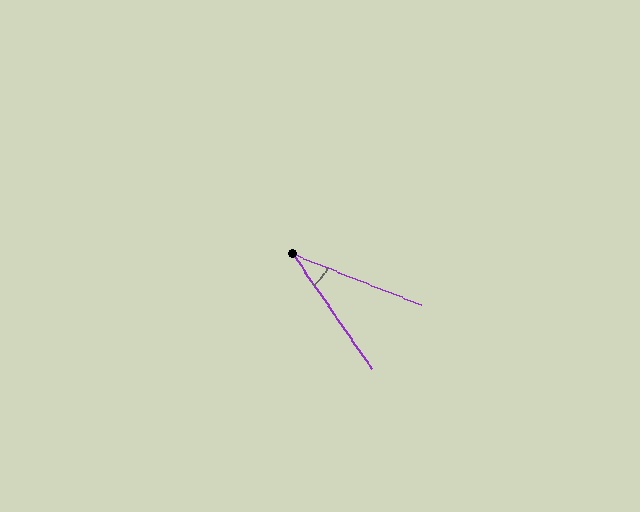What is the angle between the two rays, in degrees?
Approximately 34 degrees.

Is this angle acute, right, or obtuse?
It is acute.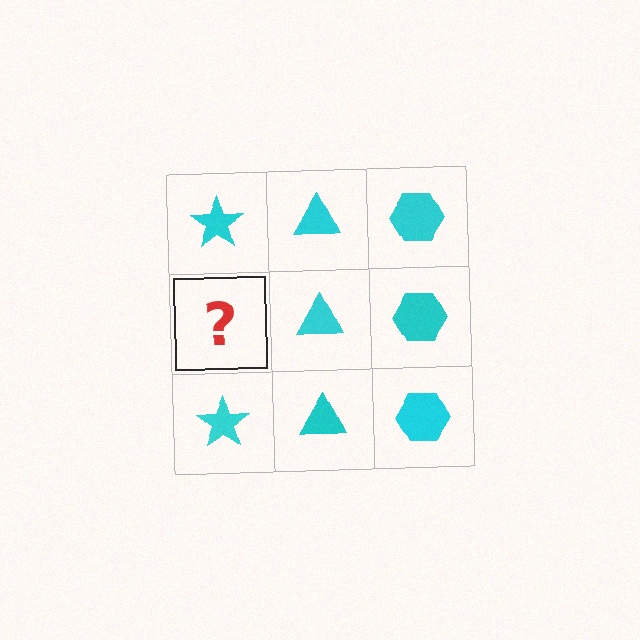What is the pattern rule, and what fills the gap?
The rule is that each column has a consistent shape. The gap should be filled with a cyan star.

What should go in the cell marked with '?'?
The missing cell should contain a cyan star.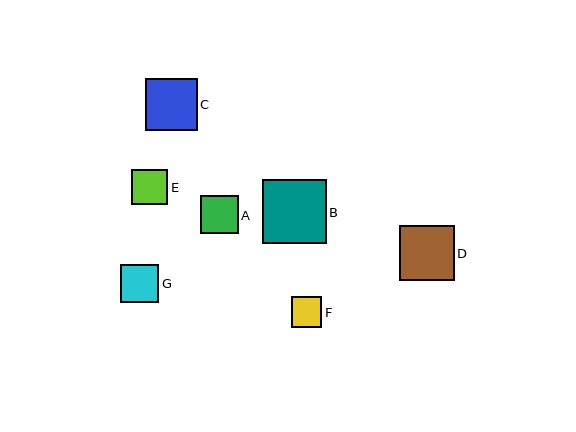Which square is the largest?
Square B is the largest with a size of approximately 64 pixels.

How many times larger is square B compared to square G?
Square B is approximately 1.7 times the size of square G.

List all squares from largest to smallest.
From largest to smallest: B, D, C, G, A, E, F.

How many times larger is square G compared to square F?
Square G is approximately 1.3 times the size of square F.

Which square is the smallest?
Square F is the smallest with a size of approximately 30 pixels.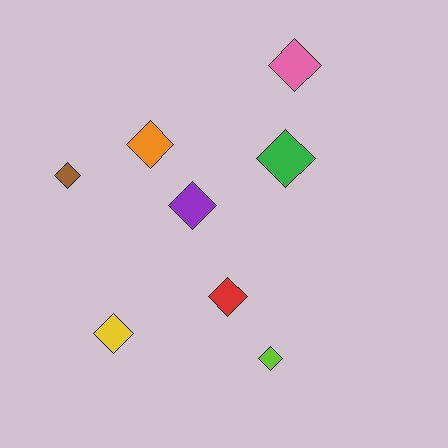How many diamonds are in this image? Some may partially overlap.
There are 8 diamonds.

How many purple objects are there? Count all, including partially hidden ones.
There is 1 purple object.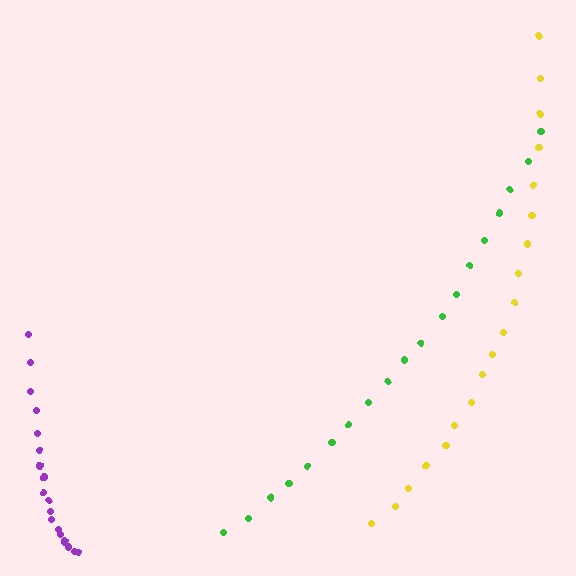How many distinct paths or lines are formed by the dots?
There are 3 distinct paths.